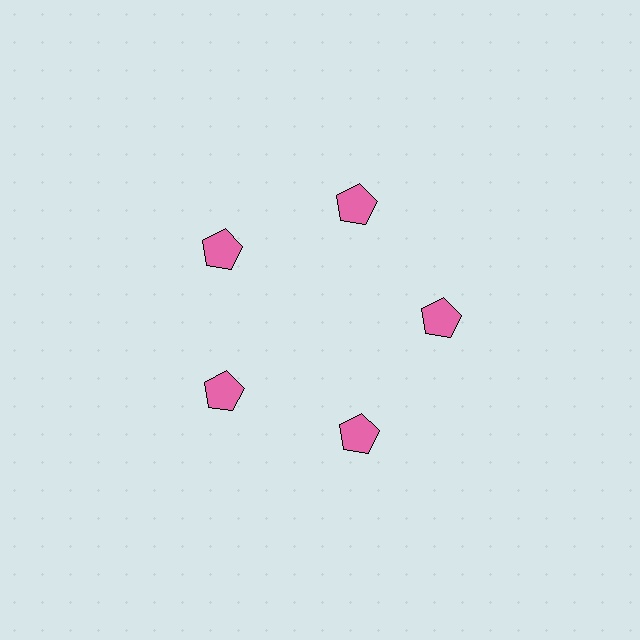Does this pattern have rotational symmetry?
Yes, this pattern has 5-fold rotational symmetry. It looks the same after rotating 72 degrees around the center.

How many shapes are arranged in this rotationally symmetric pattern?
There are 5 shapes, arranged in 5 groups of 1.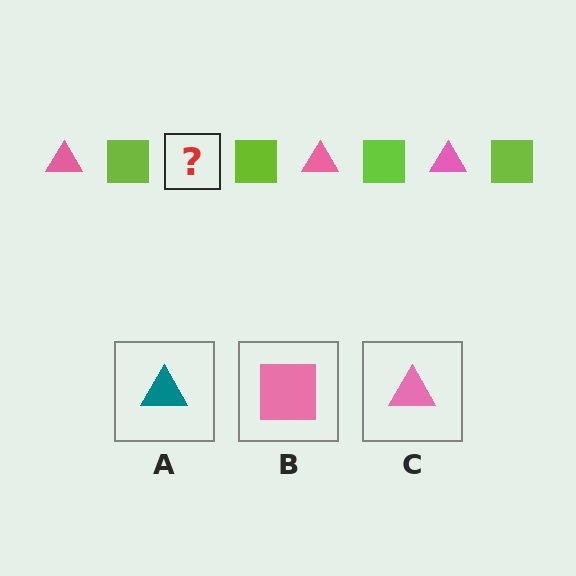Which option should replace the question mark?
Option C.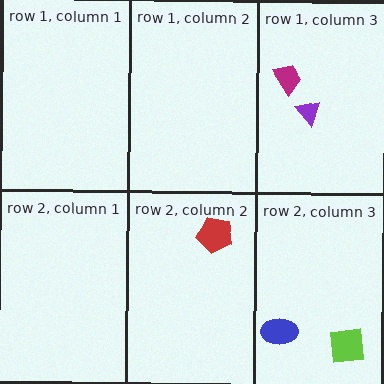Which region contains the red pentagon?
The row 2, column 2 region.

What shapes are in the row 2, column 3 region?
The lime square, the blue ellipse.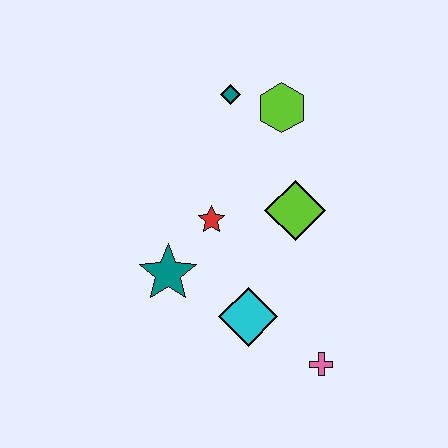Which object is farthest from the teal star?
The lime hexagon is farthest from the teal star.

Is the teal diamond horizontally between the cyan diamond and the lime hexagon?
No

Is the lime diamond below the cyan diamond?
No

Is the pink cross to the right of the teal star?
Yes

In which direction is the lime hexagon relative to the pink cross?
The lime hexagon is above the pink cross.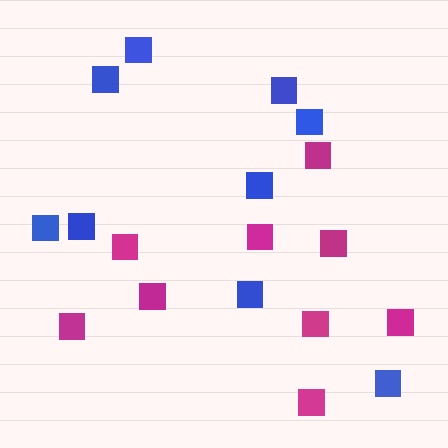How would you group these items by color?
There are 2 groups: one group of magenta squares (9) and one group of blue squares (9).